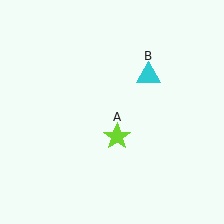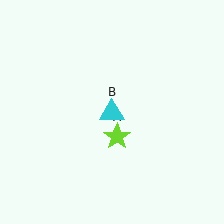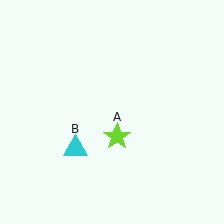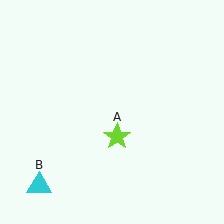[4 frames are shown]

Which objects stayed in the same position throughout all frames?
Lime star (object A) remained stationary.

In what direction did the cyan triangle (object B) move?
The cyan triangle (object B) moved down and to the left.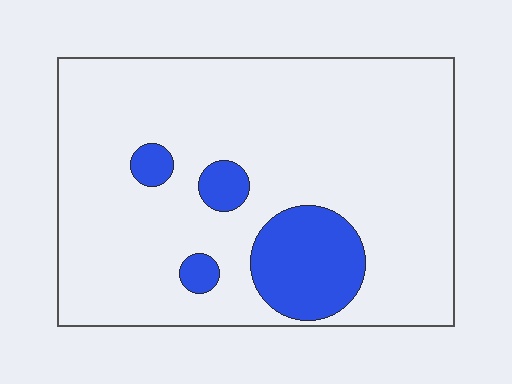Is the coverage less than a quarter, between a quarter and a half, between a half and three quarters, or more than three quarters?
Less than a quarter.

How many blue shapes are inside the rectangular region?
4.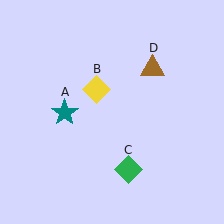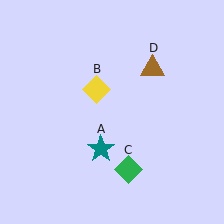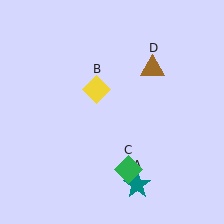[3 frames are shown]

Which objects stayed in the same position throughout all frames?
Yellow diamond (object B) and green diamond (object C) and brown triangle (object D) remained stationary.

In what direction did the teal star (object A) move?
The teal star (object A) moved down and to the right.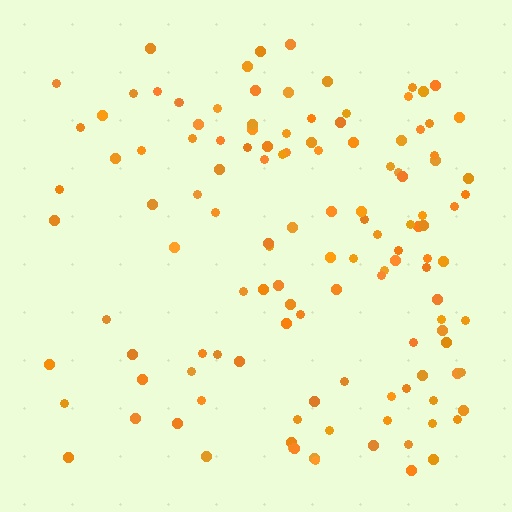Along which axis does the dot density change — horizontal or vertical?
Horizontal.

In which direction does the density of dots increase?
From left to right, with the right side densest.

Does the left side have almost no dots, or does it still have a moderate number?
Still a moderate number, just noticeably fewer than the right.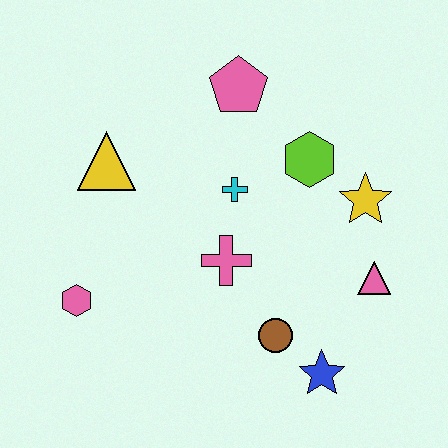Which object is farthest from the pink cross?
The pink pentagon is farthest from the pink cross.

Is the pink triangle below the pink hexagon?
No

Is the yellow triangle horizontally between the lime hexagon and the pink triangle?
No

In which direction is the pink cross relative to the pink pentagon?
The pink cross is below the pink pentagon.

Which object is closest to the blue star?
The brown circle is closest to the blue star.